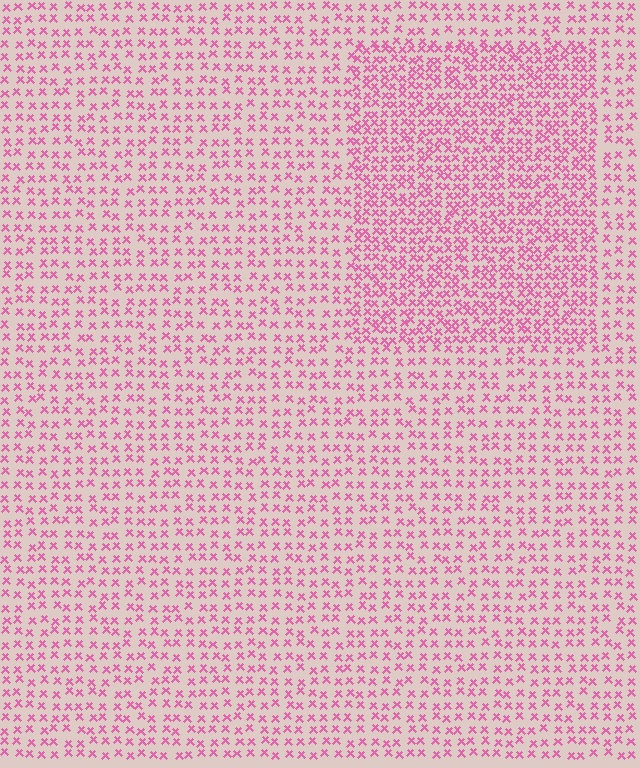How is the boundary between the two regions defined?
The boundary is defined by a change in element density (approximately 1.8x ratio). All elements are the same color, size, and shape.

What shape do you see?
I see a rectangle.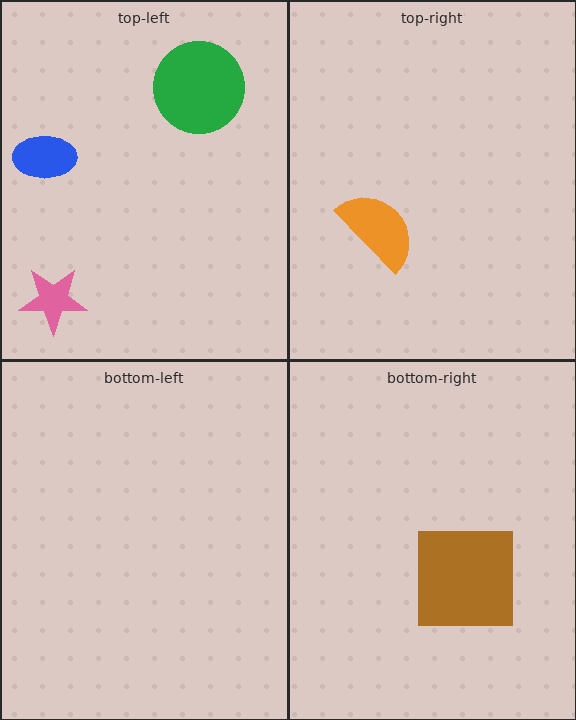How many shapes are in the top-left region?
3.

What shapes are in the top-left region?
The green circle, the pink star, the blue ellipse.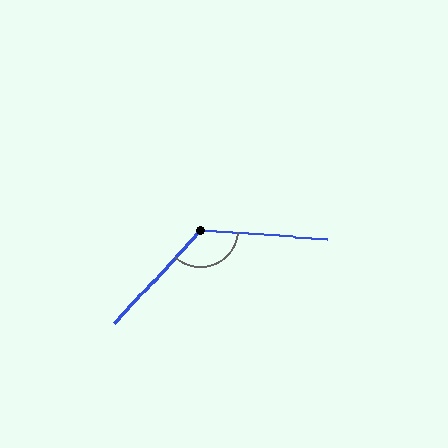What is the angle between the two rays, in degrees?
Approximately 128 degrees.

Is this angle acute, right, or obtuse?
It is obtuse.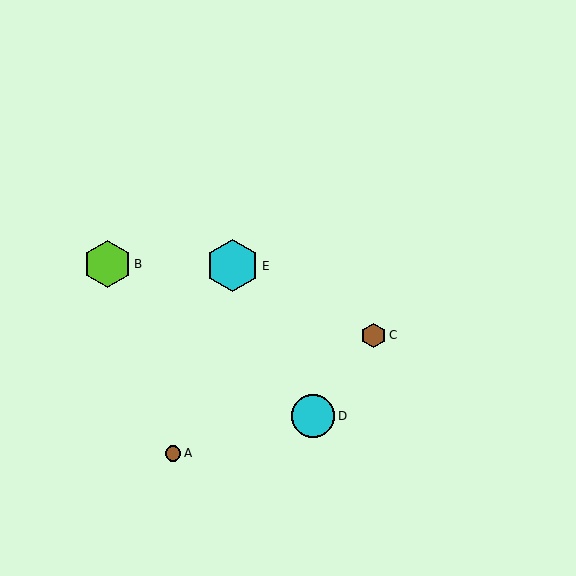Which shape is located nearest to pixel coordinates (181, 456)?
The brown circle (labeled A) at (173, 453) is nearest to that location.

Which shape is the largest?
The cyan hexagon (labeled E) is the largest.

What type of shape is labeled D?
Shape D is a cyan circle.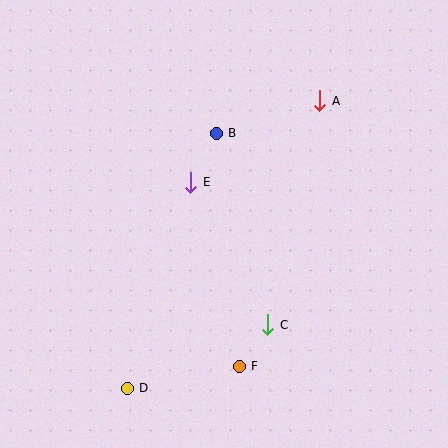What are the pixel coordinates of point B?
Point B is at (216, 133).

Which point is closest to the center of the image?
Point E at (191, 182) is closest to the center.